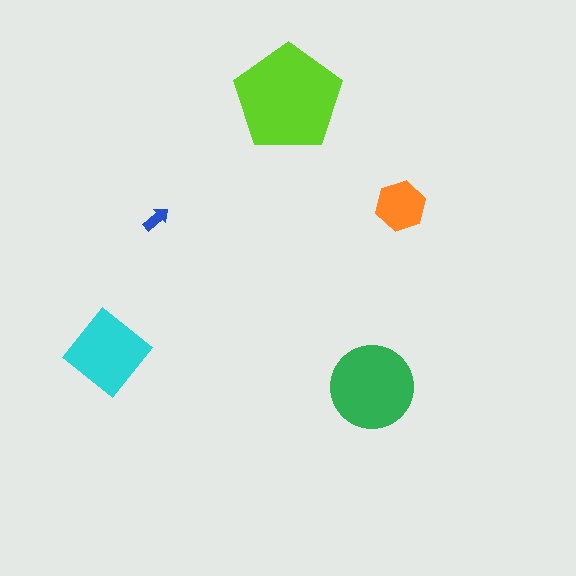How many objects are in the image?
There are 5 objects in the image.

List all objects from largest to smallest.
The lime pentagon, the green circle, the cyan diamond, the orange hexagon, the blue arrow.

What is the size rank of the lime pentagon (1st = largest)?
1st.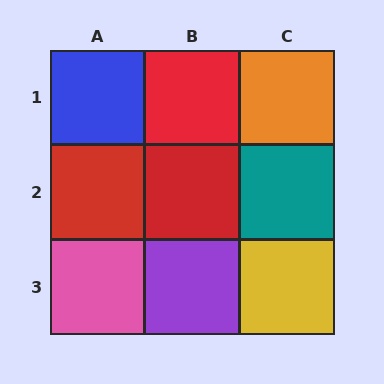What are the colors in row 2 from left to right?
Red, red, teal.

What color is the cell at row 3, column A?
Pink.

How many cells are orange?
1 cell is orange.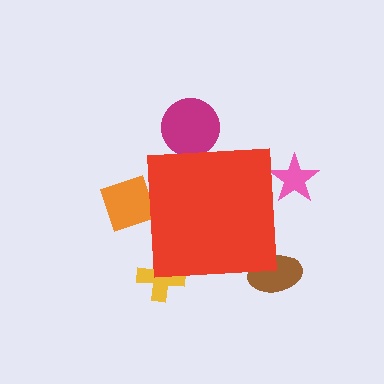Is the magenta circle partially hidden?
Yes, the magenta circle is partially hidden behind the red square.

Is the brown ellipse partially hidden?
Yes, the brown ellipse is partially hidden behind the red square.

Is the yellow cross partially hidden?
Yes, the yellow cross is partially hidden behind the red square.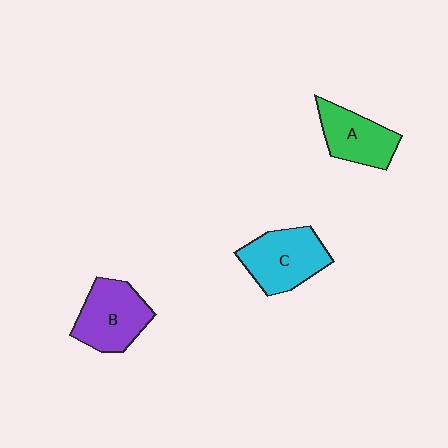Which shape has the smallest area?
Shape A (green).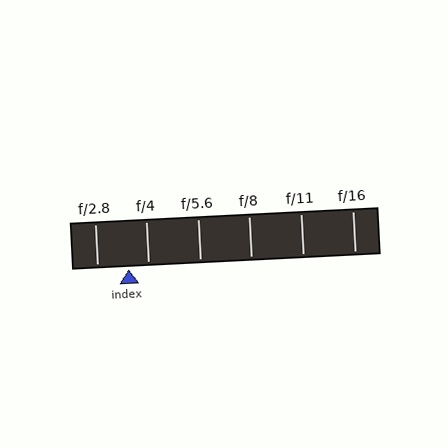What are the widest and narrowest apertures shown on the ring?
The widest aperture shown is f/2.8 and the narrowest is f/16.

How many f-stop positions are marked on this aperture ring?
There are 6 f-stop positions marked.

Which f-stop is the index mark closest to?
The index mark is closest to f/4.